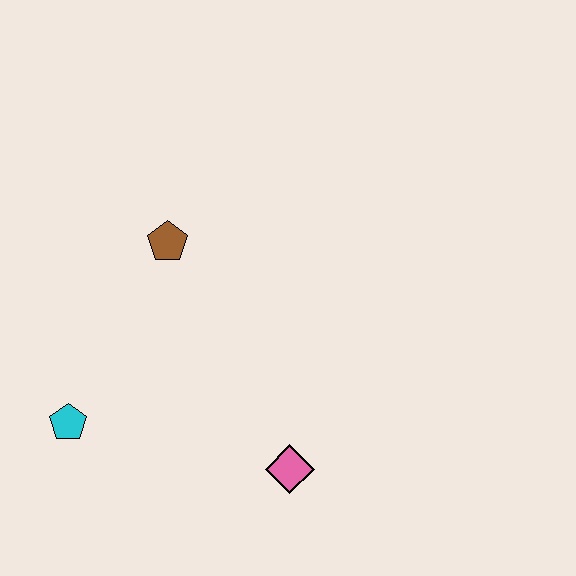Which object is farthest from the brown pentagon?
The pink diamond is farthest from the brown pentagon.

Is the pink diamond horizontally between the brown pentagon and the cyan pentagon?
No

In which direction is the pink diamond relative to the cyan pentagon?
The pink diamond is to the right of the cyan pentagon.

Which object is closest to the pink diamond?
The cyan pentagon is closest to the pink diamond.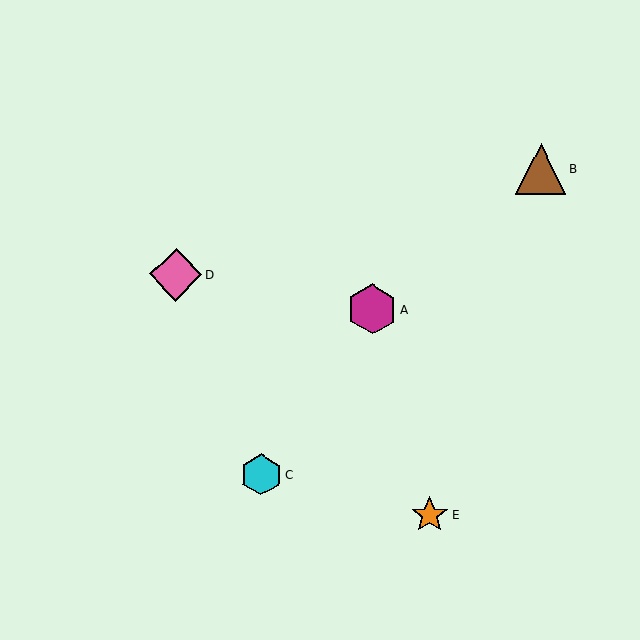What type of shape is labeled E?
Shape E is an orange star.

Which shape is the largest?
The pink diamond (labeled D) is the largest.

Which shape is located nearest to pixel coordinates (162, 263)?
The pink diamond (labeled D) at (176, 275) is nearest to that location.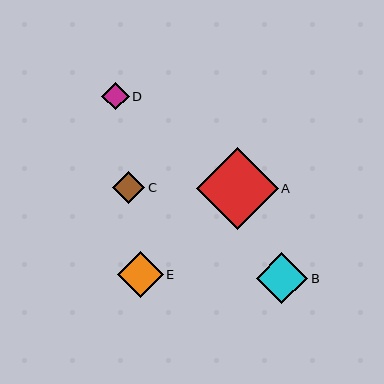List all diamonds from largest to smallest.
From largest to smallest: A, B, E, C, D.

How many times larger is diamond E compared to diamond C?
Diamond E is approximately 1.4 times the size of diamond C.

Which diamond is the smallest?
Diamond D is the smallest with a size of approximately 27 pixels.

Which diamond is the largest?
Diamond A is the largest with a size of approximately 82 pixels.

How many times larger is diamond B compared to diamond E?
Diamond B is approximately 1.1 times the size of diamond E.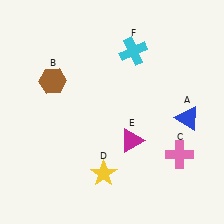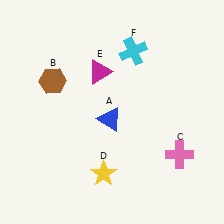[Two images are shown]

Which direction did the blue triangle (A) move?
The blue triangle (A) moved left.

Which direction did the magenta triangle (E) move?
The magenta triangle (E) moved up.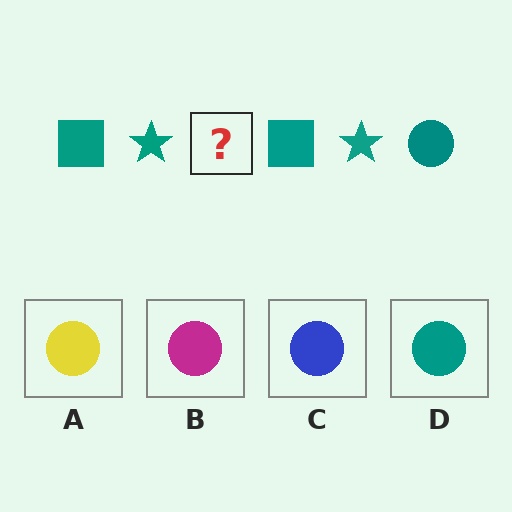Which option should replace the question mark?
Option D.